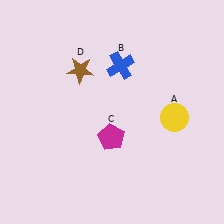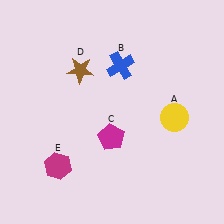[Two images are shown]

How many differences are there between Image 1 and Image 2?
There is 1 difference between the two images.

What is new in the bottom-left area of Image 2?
A magenta hexagon (E) was added in the bottom-left area of Image 2.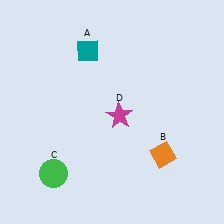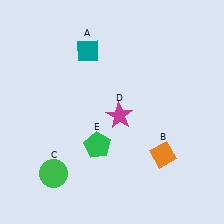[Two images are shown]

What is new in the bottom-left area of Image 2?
A green pentagon (E) was added in the bottom-left area of Image 2.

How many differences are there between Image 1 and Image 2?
There is 1 difference between the two images.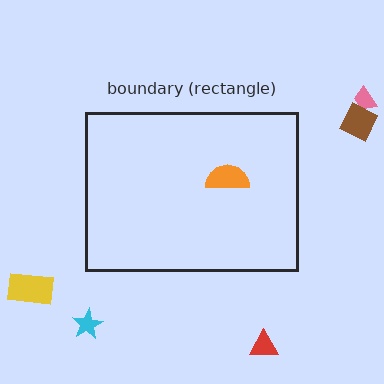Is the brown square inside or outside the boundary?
Outside.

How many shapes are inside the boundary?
1 inside, 5 outside.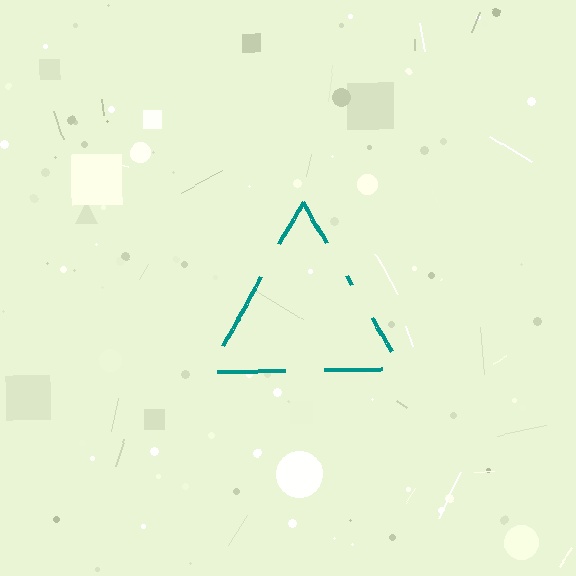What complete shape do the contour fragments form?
The contour fragments form a triangle.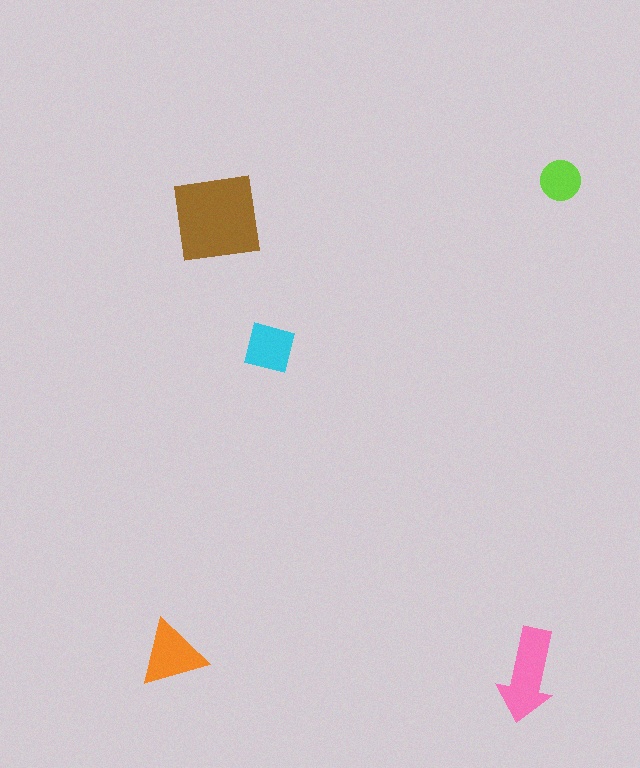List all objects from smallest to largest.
The lime circle, the cyan square, the orange triangle, the pink arrow, the brown square.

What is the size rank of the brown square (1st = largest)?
1st.